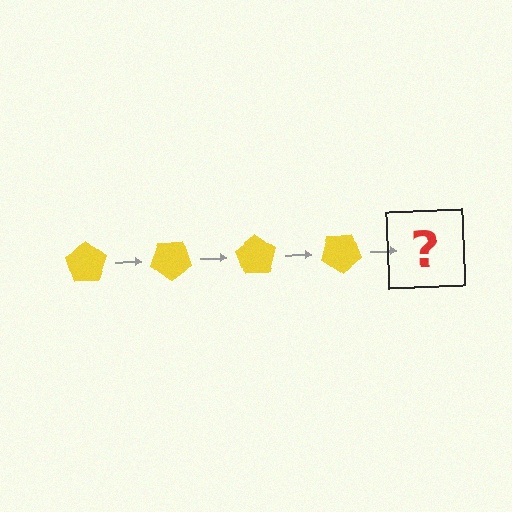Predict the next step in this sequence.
The next step is a yellow pentagon rotated 140 degrees.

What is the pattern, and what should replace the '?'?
The pattern is that the pentagon rotates 35 degrees each step. The '?' should be a yellow pentagon rotated 140 degrees.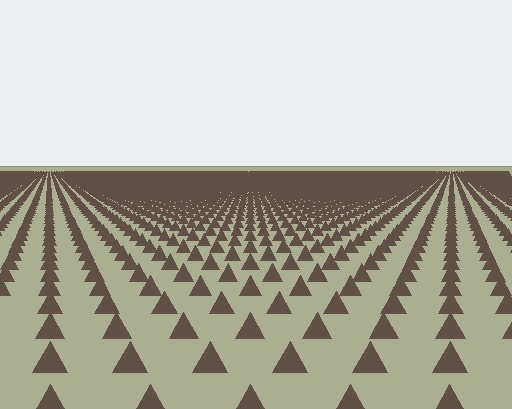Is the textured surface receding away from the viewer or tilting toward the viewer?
The surface is receding away from the viewer. Texture elements get smaller and denser toward the top.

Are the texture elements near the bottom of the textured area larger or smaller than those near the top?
Larger. Near the bottom, elements are closer to the viewer and appear at a bigger on-screen size.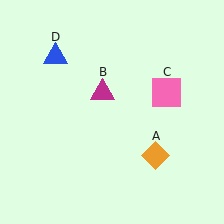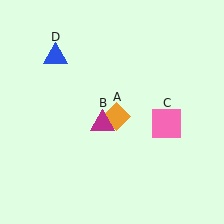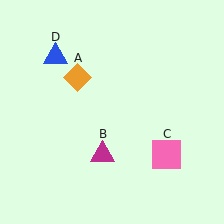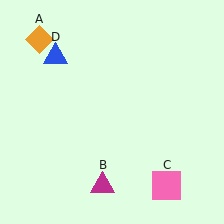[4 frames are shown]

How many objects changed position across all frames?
3 objects changed position: orange diamond (object A), magenta triangle (object B), pink square (object C).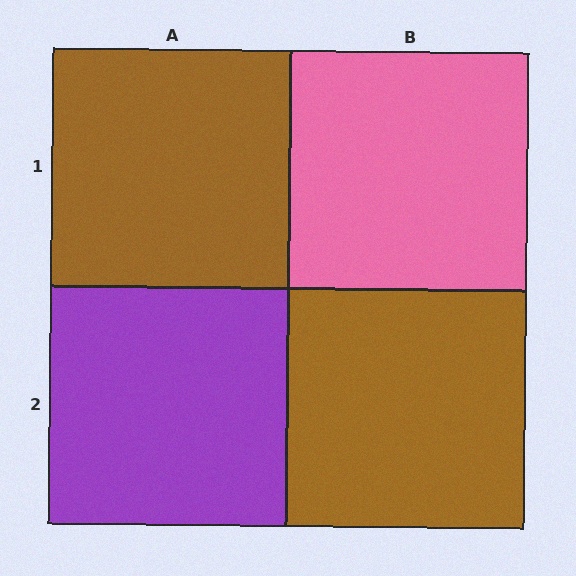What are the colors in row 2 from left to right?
Purple, brown.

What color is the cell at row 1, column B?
Pink.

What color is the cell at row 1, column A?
Brown.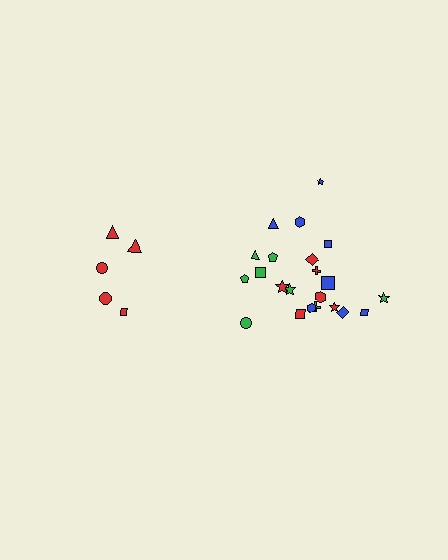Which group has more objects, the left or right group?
The right group.